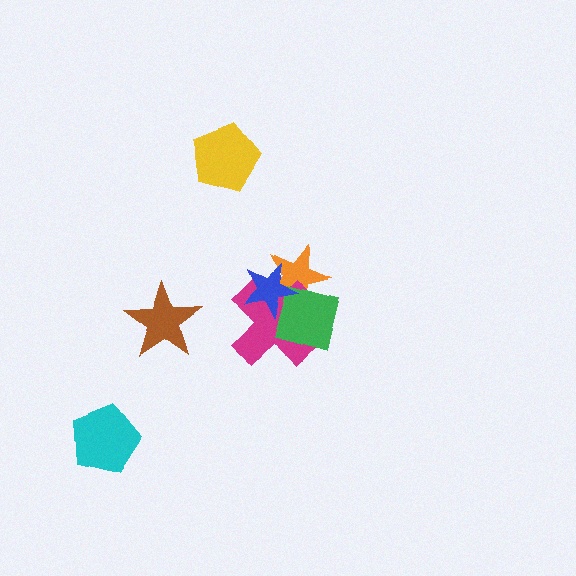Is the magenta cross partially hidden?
Yes, it is partially covered by another shape.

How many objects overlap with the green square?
3 objects overlap with the green square.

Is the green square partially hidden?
Yes, it is partially covered by another shape.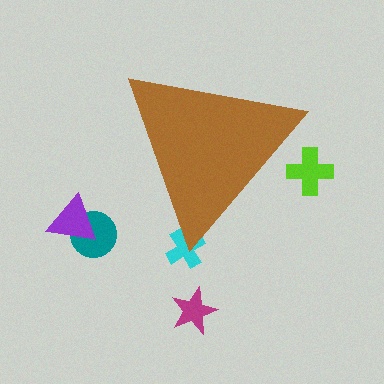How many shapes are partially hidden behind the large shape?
2 shapes are partially hidden.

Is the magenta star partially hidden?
No, the magenta star is fully visible.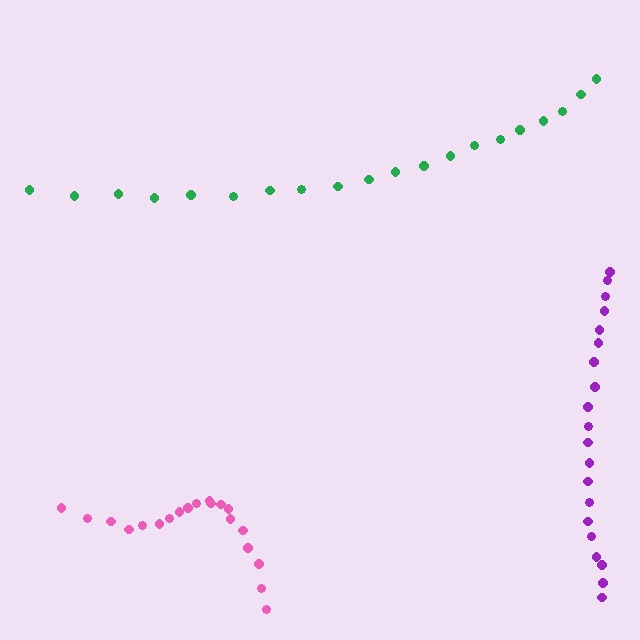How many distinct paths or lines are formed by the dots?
There are 3 distinct paths.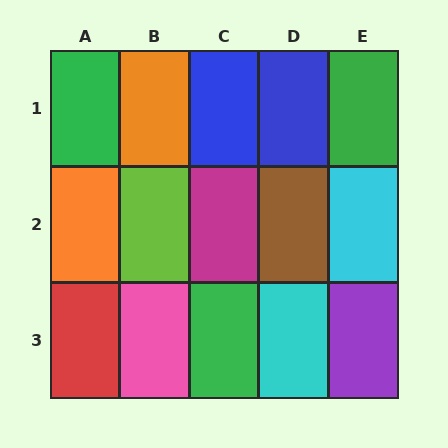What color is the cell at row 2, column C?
Magenta.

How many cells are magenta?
1 cell is magenta.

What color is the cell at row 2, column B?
Lime.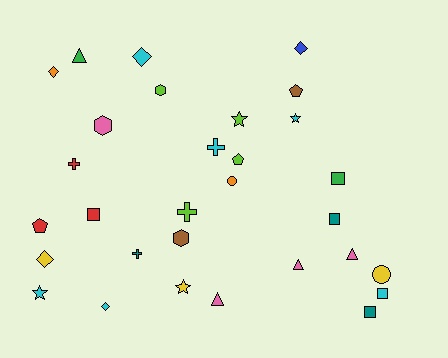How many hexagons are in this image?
There are 3 hexagons.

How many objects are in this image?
There are 30 objects.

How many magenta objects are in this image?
There are no magenta objects.